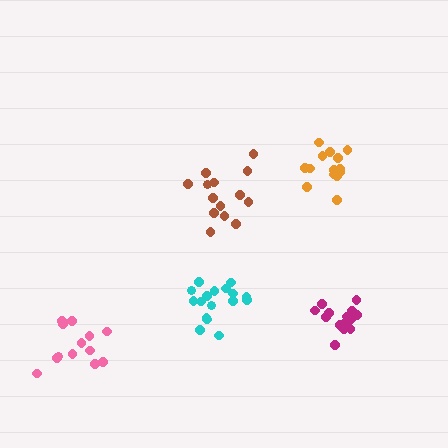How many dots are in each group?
Group 1: 15 dots, Group 2: 14 dots, Group 3: 17 dots, Group 4: 14 dots, Group 5: 13 dots (73 total).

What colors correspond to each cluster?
The clusters are colored: magenta, orange, cyan, brown, pink.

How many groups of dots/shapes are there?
There are 5 groups.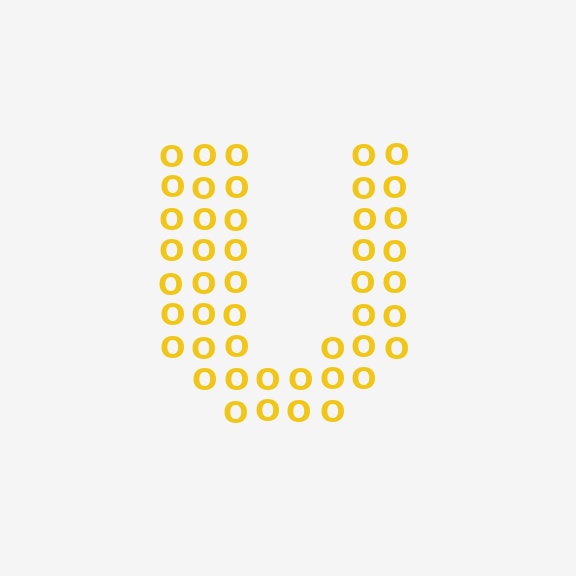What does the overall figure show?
The overall figure shows the letter U.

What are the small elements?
The small elements are letter O's.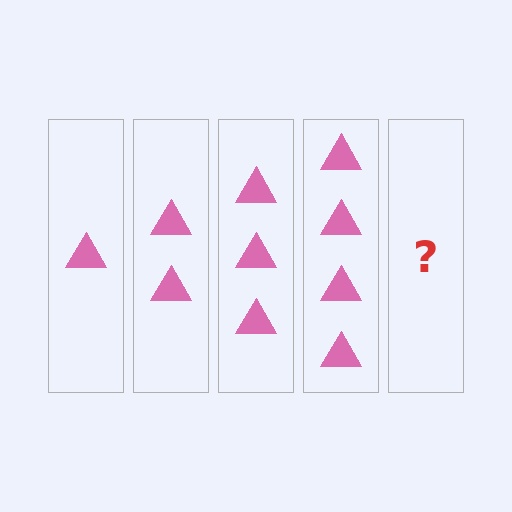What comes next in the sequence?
The next element should be 5 triangles.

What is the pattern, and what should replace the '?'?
The pattern is that each step adds one more triangle. The '?' should be 5 triangles.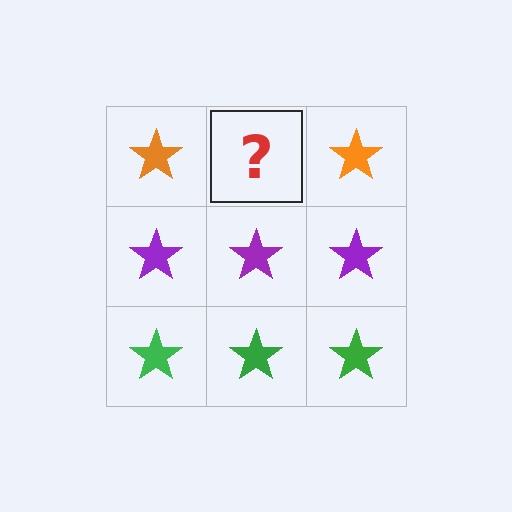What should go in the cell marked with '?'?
The missing cell should contain an orange star.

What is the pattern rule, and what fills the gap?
The rule is that each row has a consistent color. The gap should be filled with an orange star.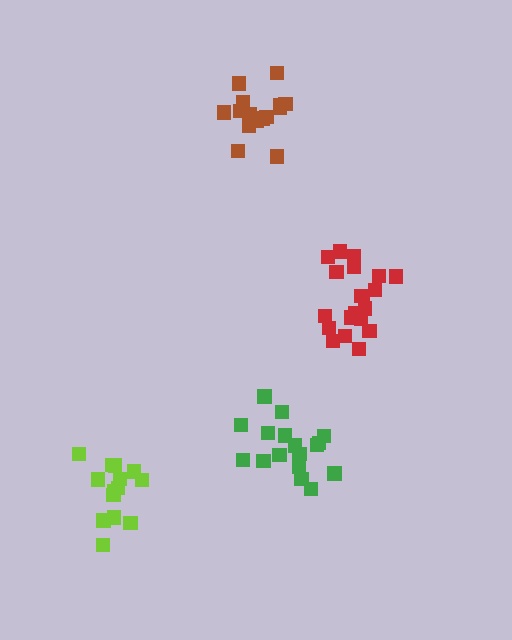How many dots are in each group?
Group 1: 17 dots, Group 2: 16 dots, Group 3: 20 dots, Group 4: 14 dots (67 total).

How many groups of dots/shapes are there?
There are 4 groups.